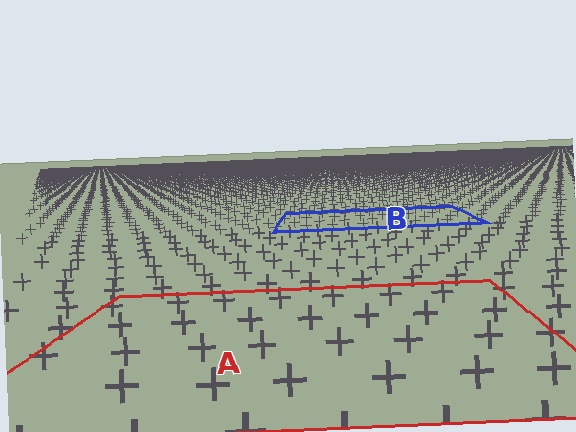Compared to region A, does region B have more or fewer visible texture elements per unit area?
Region B has more texture elements per unit area — they are packed more densely because it is farther away.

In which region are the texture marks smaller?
The texture marks are smaller in region B, because it is farther away.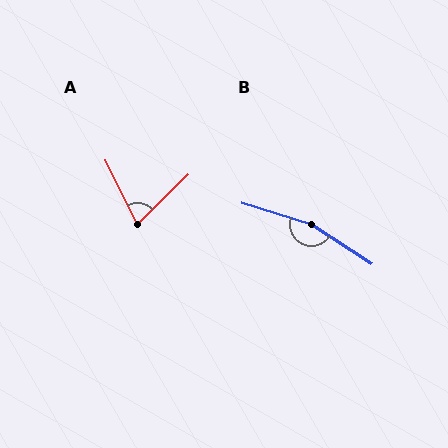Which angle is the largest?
B, at approximately 164 degrees.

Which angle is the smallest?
A, at approximately 71 degrees.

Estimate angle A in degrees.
Approximately 71 degrees.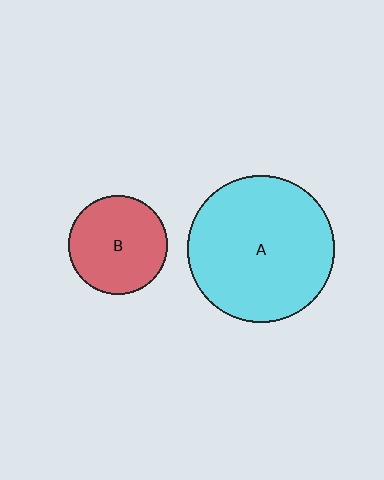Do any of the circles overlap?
No, none of the circles overlap.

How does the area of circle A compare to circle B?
Approximately 2.2 times.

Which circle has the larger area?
Circle A (cyan).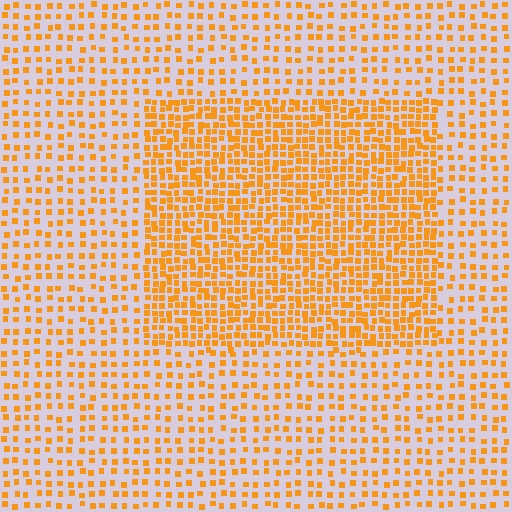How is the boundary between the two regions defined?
The boundary is defined by a change in element density (approximately 2.1x ratio). All elements are the same color, size, and shape.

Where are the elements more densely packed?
The elements are more densely packed inside the rectangle boundary.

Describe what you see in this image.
The image contains small orange elements arranged at two different densities. A rectangle-shaped region is visible where the elements are more densely packed than the surrounding area.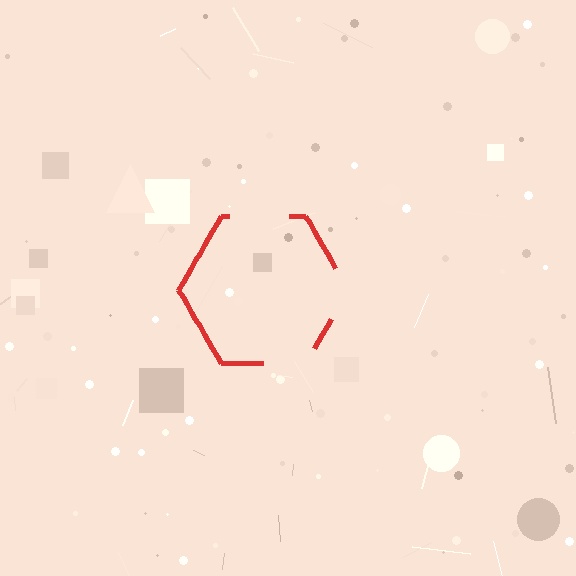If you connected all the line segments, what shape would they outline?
They would outline a hexagon.